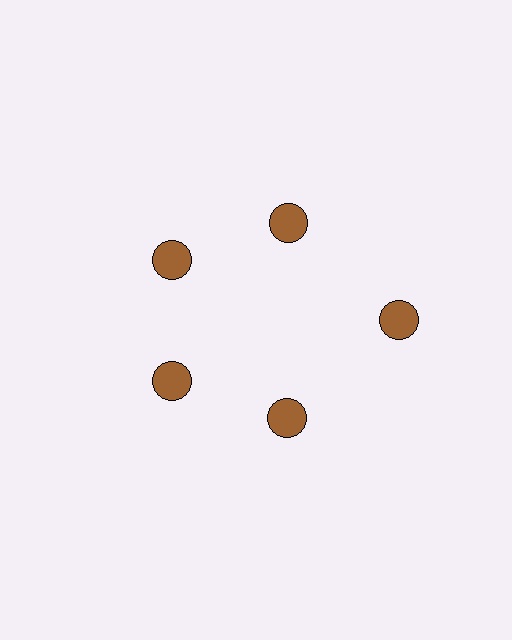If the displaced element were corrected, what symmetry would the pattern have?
It would have 5-fold rotational symmetry — the pattern would map onto itself every 72 degrees.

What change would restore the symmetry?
The symmetry would be restored by moving it inward, back onto the ring so that all 5 circles sit at equal angles and equal distance from the center.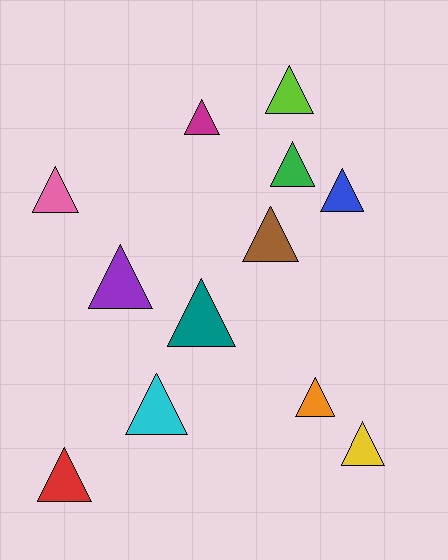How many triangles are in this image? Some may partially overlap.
There are 12 triangles.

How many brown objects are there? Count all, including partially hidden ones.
There is 1 brown object.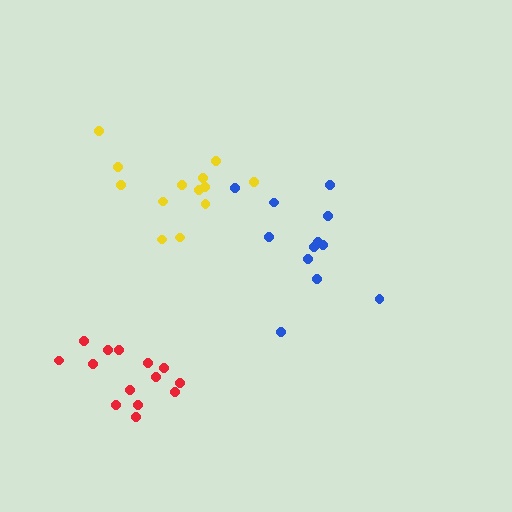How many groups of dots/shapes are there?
There are 3 groups.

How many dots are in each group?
Group 1: 12 dots, Group 2: 13 dots, Group 3: 14 dots (39 total).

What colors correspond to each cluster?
The clusters are colored: blue, yellow, red.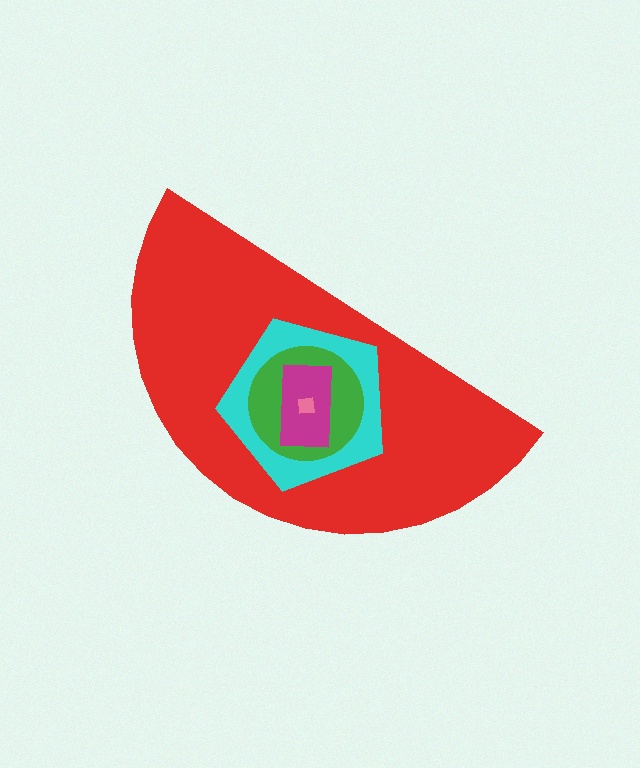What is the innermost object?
The pink square.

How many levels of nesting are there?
5.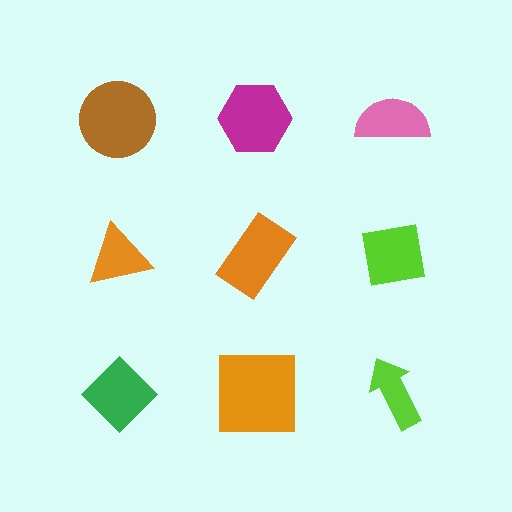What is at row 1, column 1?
A brown circle.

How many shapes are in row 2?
3 shapes.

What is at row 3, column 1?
A green diamond.